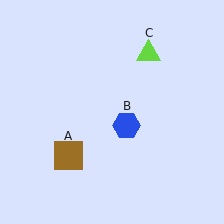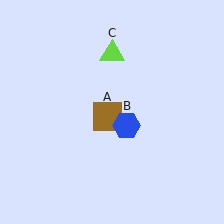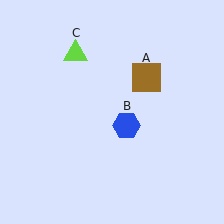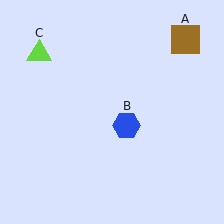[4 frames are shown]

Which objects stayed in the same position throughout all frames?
Blue hexagon (object B) remained stationary.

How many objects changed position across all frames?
2 objects changed position: brown square (object A), lime triangle (object C).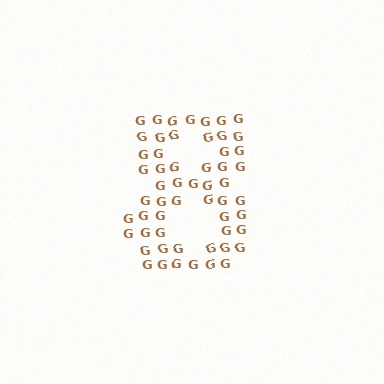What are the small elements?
The small elements are letter G's.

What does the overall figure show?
The overall figure shows the digit 8.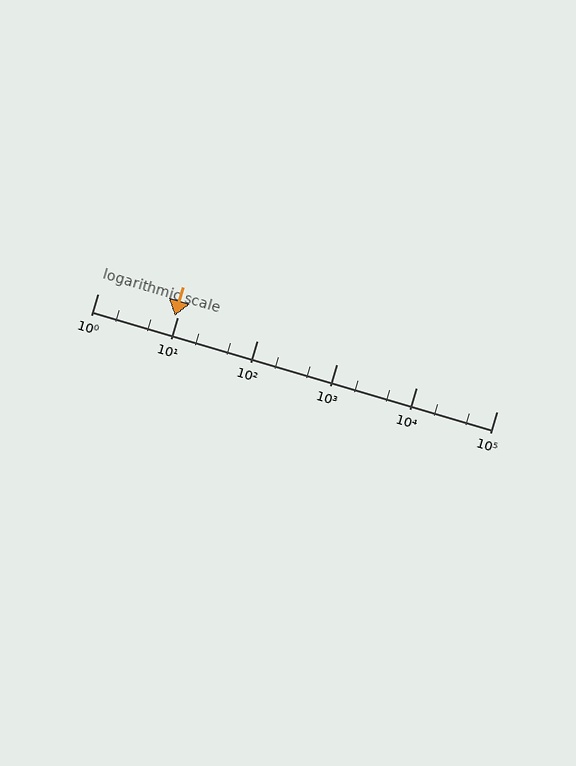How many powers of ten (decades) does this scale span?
The scale spans 5 decades, from 1 to 100000.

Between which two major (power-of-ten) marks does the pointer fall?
The pointer is between 1 and 10.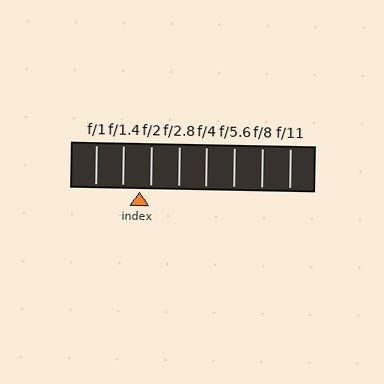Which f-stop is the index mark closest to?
The index mark is closest to f/2.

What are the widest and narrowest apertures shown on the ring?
The widest aperture shown is f/1 and the narrowest is f/11.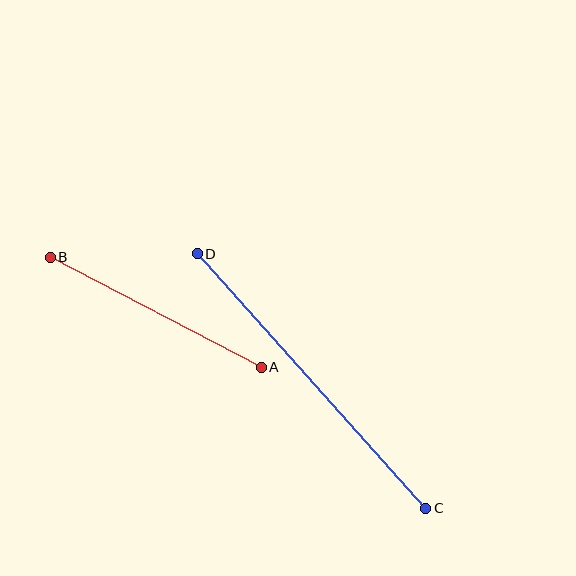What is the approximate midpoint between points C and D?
The midpoint is at approximately (312, 381) pixels.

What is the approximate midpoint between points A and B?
The midpoint is at approximately (156, 312) pixels.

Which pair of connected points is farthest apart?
Points C and D are farthest apart.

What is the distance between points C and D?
The distance is approximately 342 pixels.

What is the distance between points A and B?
The distance is approximately 238 pixels.